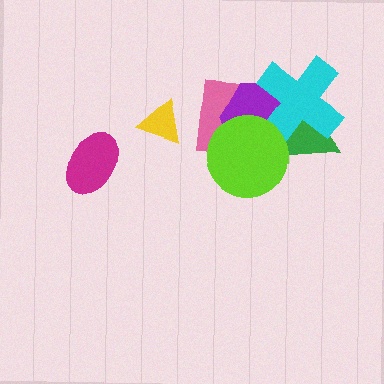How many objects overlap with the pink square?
4 objects overlap with the pink square.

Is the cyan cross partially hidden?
Yes, it is partially covered by another shape.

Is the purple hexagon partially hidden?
Yes, it is partially covered by another shape.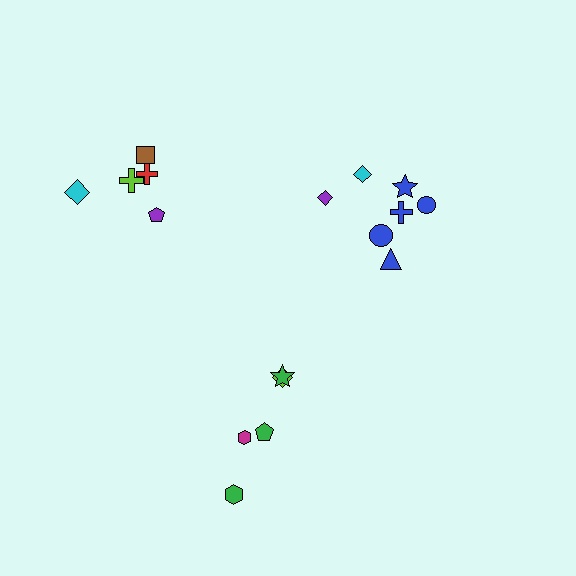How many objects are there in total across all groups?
There are 17 objects.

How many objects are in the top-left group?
There are 5 objects.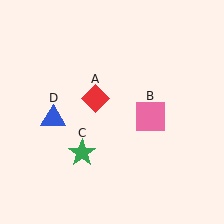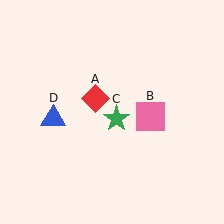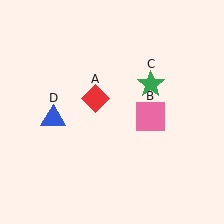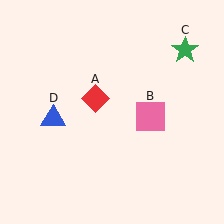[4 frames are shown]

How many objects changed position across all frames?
1 object changed position: green star (object C).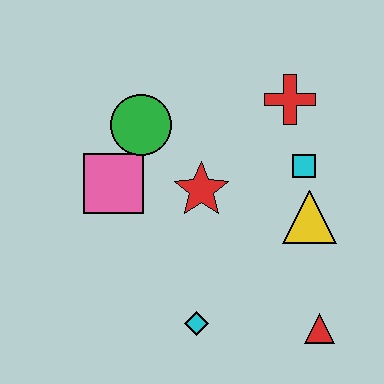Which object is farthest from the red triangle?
The green circle is farthest from the red triangle.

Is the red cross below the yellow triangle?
No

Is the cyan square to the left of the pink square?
No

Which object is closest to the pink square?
The green circle is closest to the pink square.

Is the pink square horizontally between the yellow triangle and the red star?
No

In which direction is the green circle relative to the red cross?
The green circle is to the left of the red cross.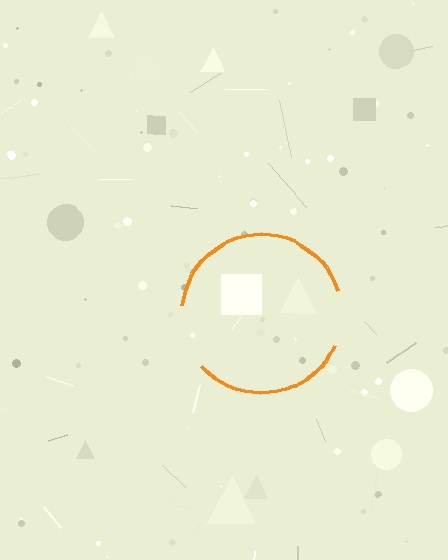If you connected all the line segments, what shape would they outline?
They would outline a circle.